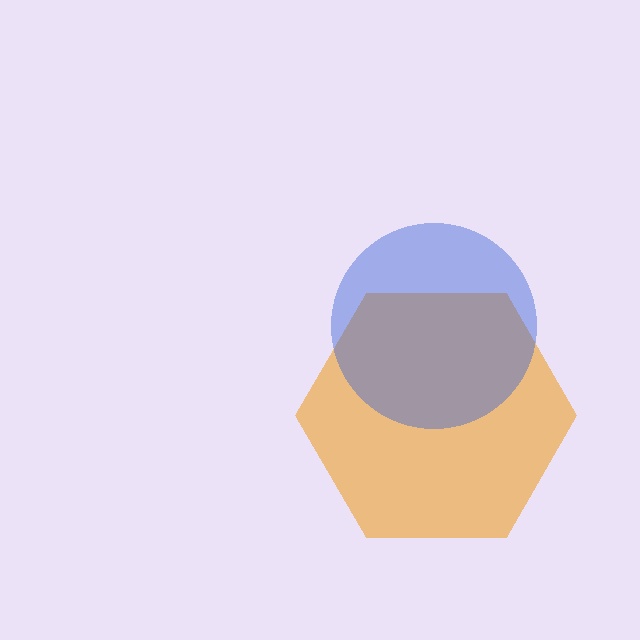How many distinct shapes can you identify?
There are 2 distinct shapes: an orange hexagon, a blue circle.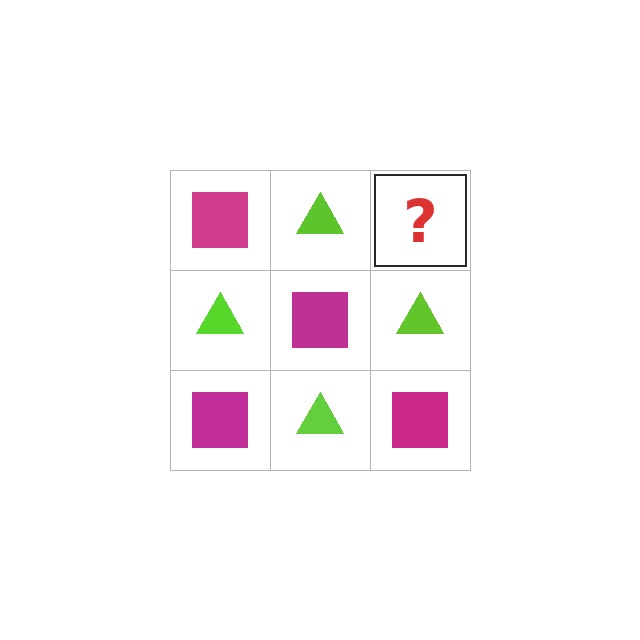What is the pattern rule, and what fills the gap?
The rule is that it alternates magenta square and lime triangle in a checkerboard pattern. The gap should be filled with a magenta square.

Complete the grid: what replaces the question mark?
The question mark should be replaced with a magenta square.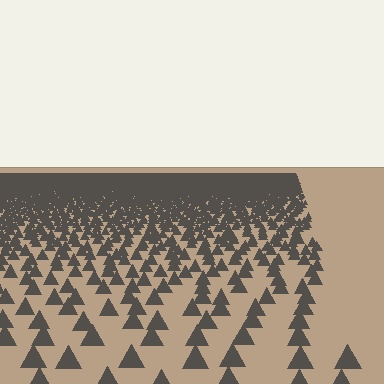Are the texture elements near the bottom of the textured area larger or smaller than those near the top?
Larger. Near the bottom, elements are closer to the viewer and appear at a bigger on-screen size.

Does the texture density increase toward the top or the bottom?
Density increases toward the top.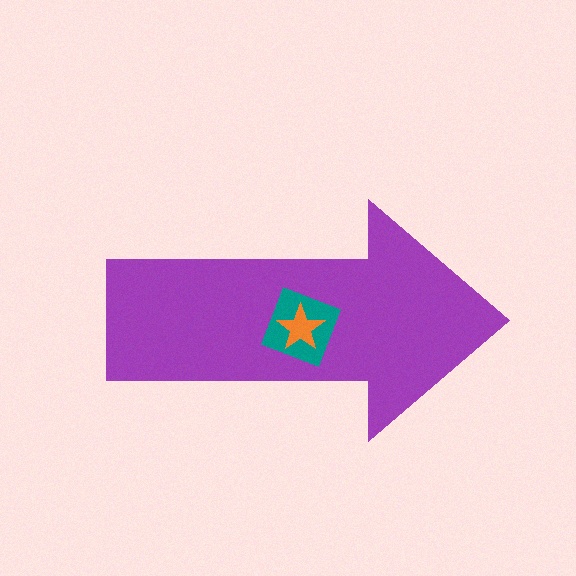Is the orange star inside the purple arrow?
Yes.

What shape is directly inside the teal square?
The orange star.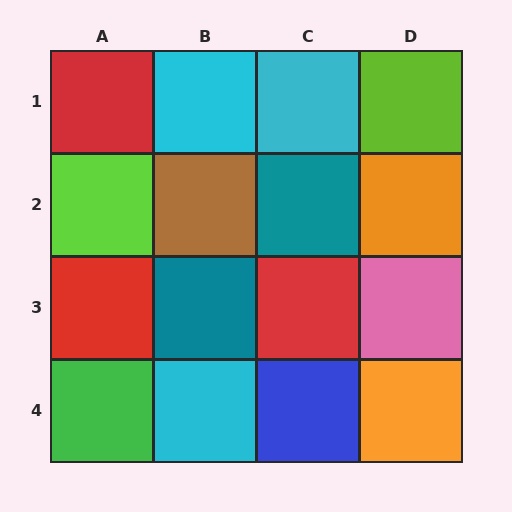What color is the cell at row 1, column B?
Cyan.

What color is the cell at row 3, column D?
Pink.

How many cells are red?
3 cells are red.